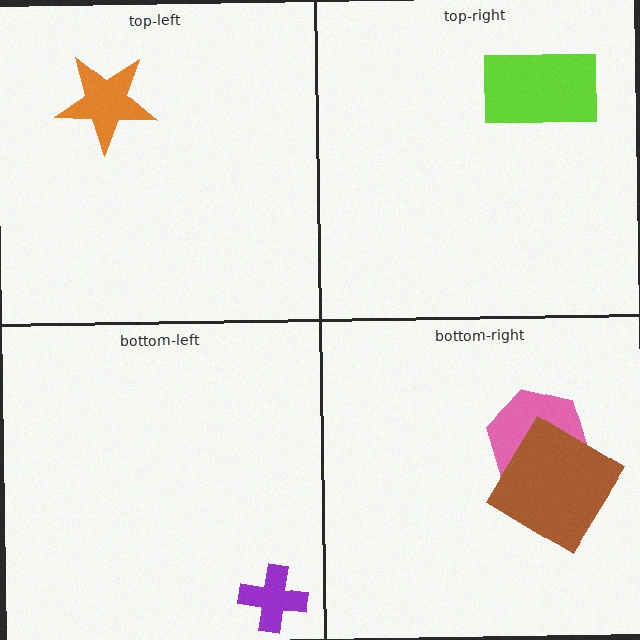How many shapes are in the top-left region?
1.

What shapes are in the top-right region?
The lime rectangle.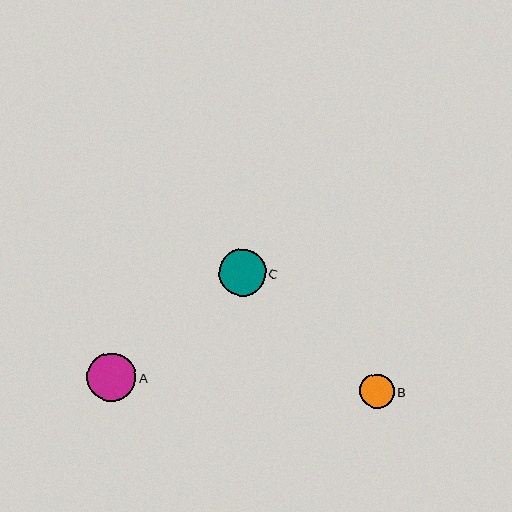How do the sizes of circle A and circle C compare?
Circle A and circle C are approximately the same size.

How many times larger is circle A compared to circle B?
Circle A is approximately 1.4 times the size of circle B.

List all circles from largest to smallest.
From largest to smallest: A, C, B.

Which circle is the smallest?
Circle B is the smallest with a size of approximately 35 pixels.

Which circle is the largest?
Circle A is the largest with a size of approximately 49 pixels.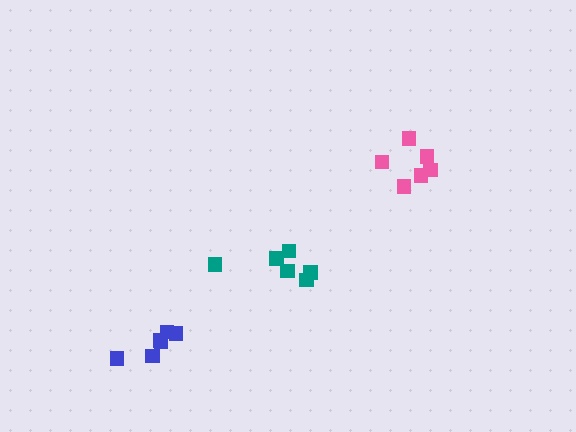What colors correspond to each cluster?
The clusters are colored: blue, teal, pink.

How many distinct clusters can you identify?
There are 3 distinct clusters.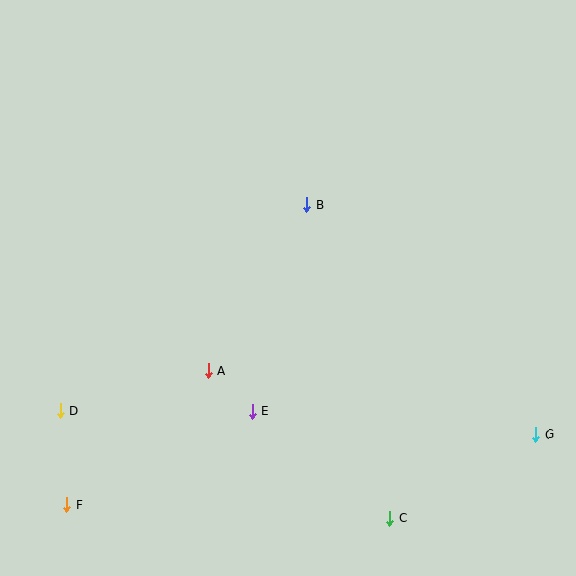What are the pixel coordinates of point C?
Point C is at (390, 518).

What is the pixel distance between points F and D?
The distance between F and D is 94 pixels.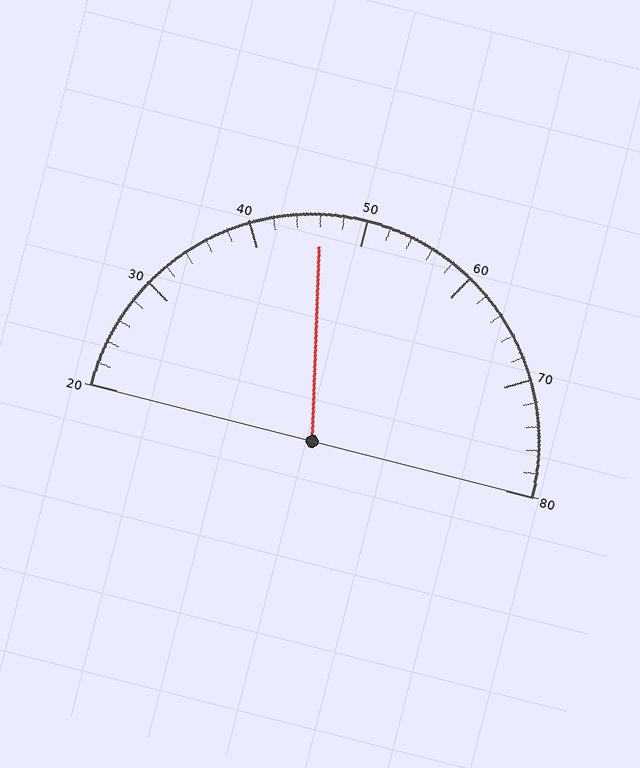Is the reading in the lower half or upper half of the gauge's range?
The reading is in the lower half of the range (20 to 80).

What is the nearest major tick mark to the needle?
The nearest major tick mark is 50.